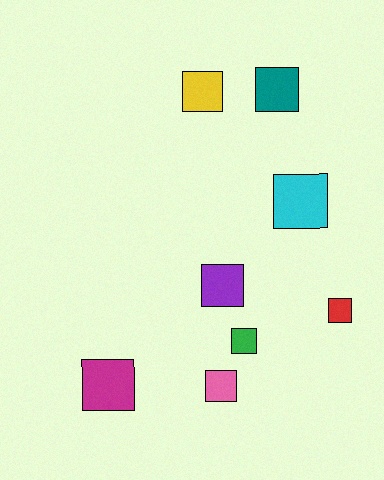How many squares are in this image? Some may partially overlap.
There are 8 squares.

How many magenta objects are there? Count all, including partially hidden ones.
There is 1 magenta object.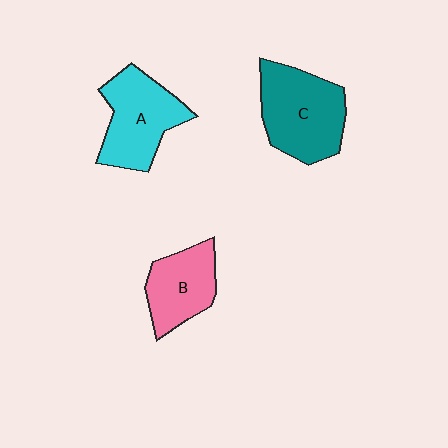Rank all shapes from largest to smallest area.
From largest to smallest: C (teal), A (cyan), B (pink).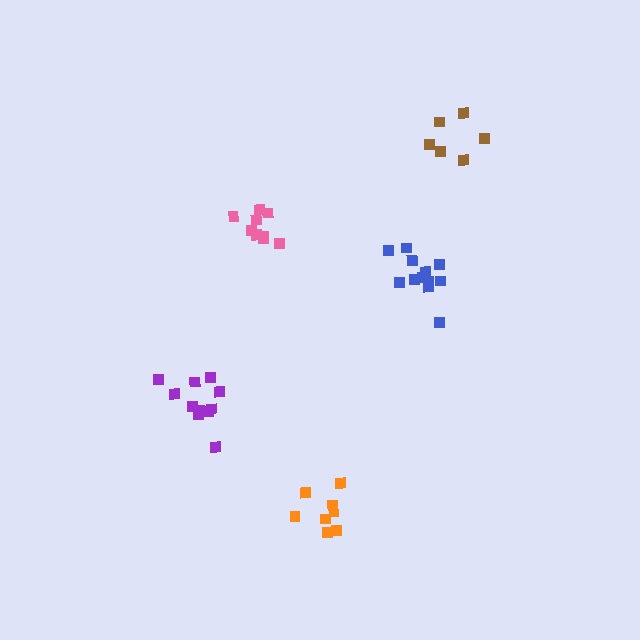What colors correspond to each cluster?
The clusters are colored: purple, pink, brown, blue, orange.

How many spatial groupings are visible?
There are 5 spatial groupings.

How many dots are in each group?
Group 1: 11 dots, Group 2: 9 dots, Group 3: 6 dots, Group 4: 12 dots, Group 5: 8 dots (46 total).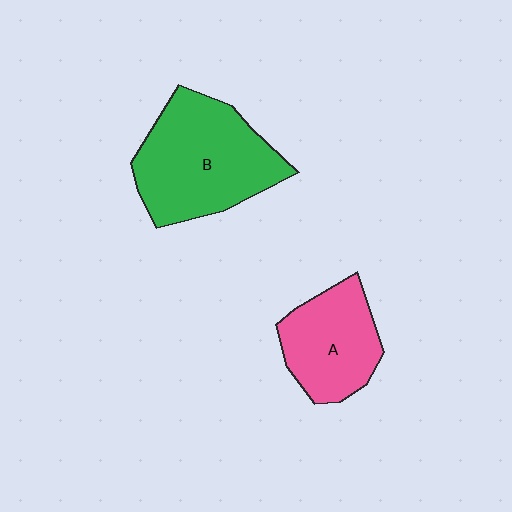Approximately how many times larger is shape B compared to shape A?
Approximately 1.5 times.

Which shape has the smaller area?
Shape A (pink).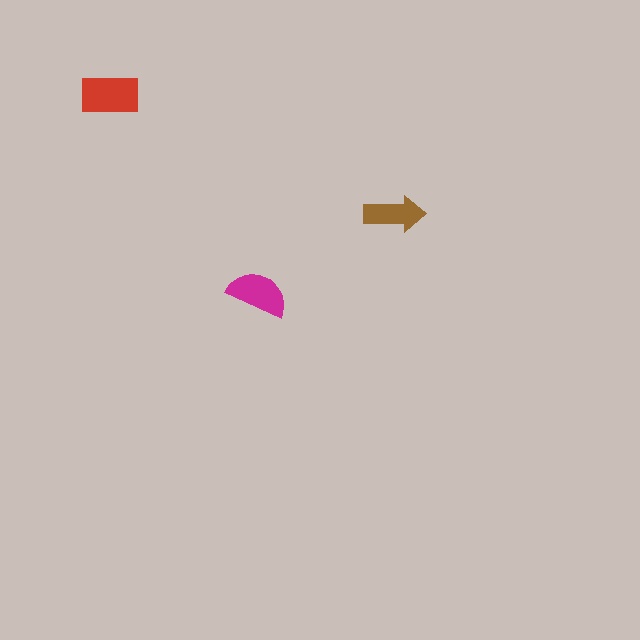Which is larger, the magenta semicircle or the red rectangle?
The red rectangle.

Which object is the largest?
The red rectangle.